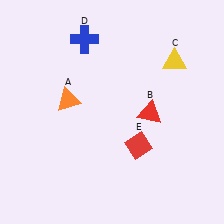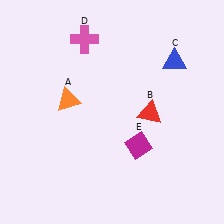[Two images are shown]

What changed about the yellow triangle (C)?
In Image 1, C is yellow. In Image 2, it changed to blue.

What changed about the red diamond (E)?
In Image 1, E is red. In Image 2, it changed to magenta.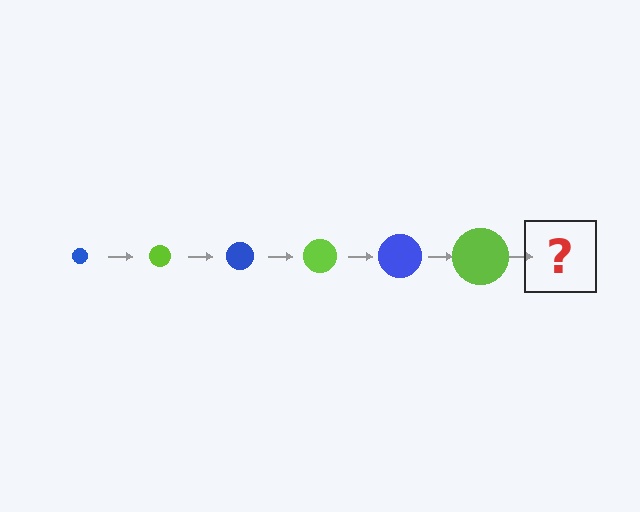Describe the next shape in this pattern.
It should be a blue circle, larger than the previous one.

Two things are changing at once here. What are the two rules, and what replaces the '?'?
The two rules are that the circle grows larger each step and the color cycles through blue and lime. The '?' should be a blue circle, larger than the previous one.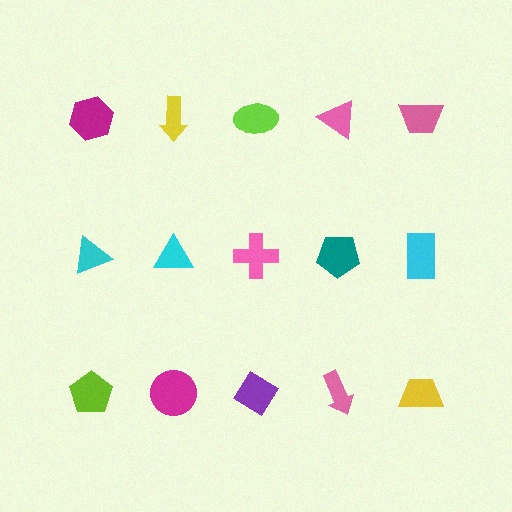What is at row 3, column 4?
A pink arrow.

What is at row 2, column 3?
A pink cross.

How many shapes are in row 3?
5 shapes.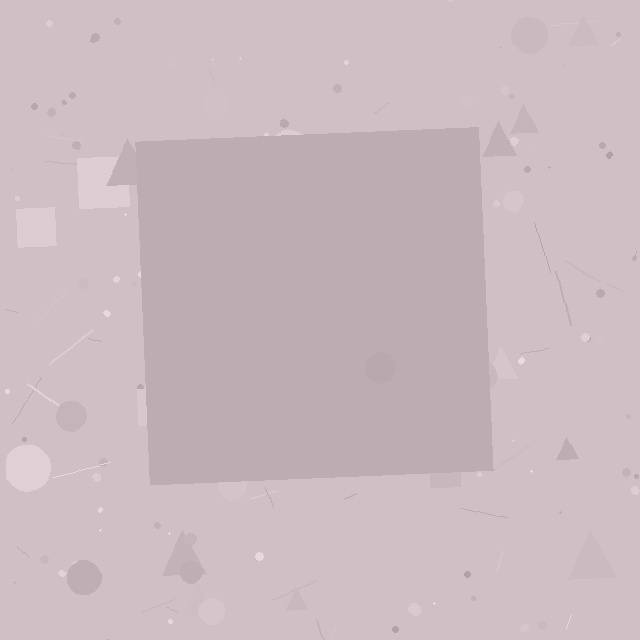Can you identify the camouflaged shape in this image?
The camouflaged shape is a square.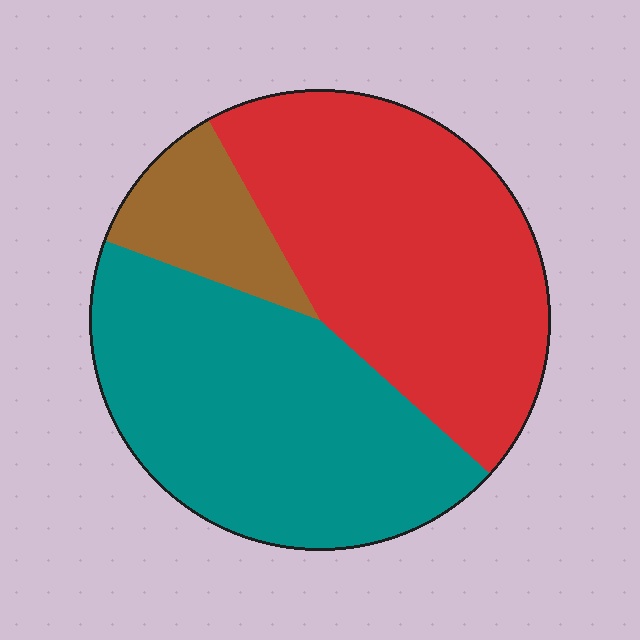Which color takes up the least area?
Brown, at roughly 10%.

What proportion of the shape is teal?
Teal takes up about two fifths (2/5) of the shape.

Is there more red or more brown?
Red.